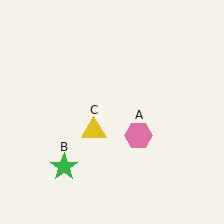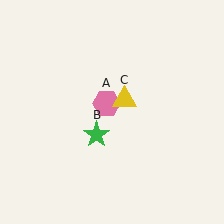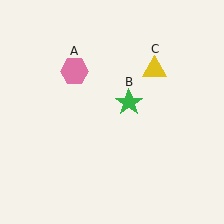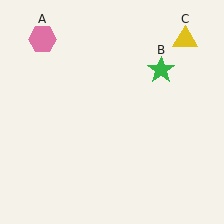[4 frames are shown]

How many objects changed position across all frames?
3 objects changed position: pink hexagon (object A), green star (object B), yellow triangle (object C).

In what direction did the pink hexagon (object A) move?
The pink hexagon (object A) moved up and to the left.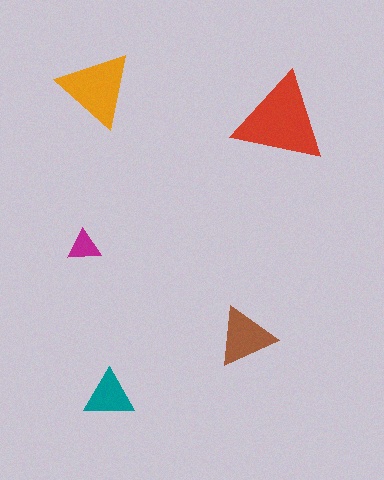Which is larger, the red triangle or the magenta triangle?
The red one.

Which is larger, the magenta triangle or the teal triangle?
The teal one.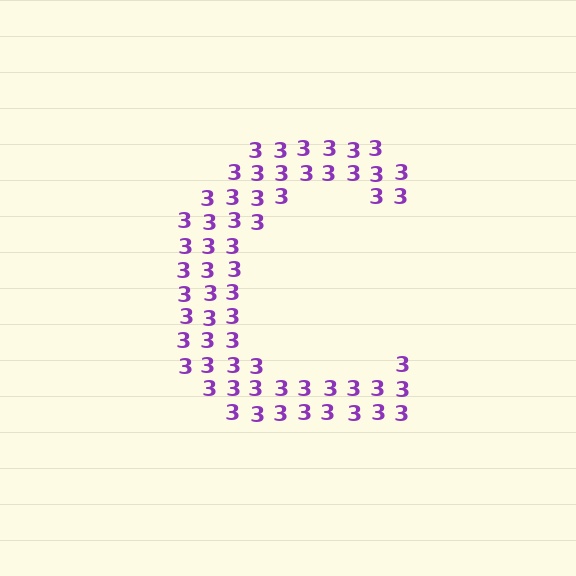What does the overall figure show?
The overall figure shows the letter C.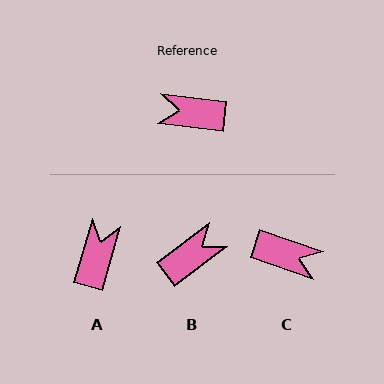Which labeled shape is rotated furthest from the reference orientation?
C, about 168 degrees away.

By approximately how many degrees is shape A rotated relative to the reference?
Approximately 99 degrees clockwise.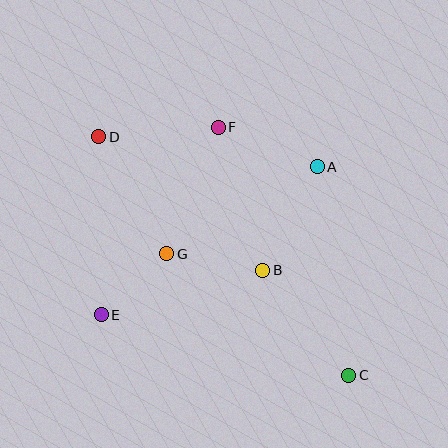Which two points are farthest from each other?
Points C and D are farthest from each other.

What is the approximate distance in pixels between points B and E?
The distance between B and E is approximately 168 pixels.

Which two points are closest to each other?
Points E and G are closest to each other.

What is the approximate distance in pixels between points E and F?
The distance between E and F is approximately 221 pixels.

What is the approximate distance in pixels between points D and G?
The distance between D and G is approximately 135 pixels.